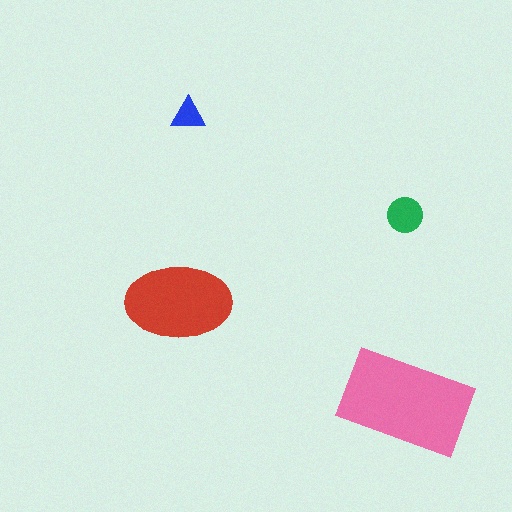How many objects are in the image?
There are 4 objects in the image.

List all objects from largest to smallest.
The pink rectangle, the red ellipse, the green circle, the blue triangle.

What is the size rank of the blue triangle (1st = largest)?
4th.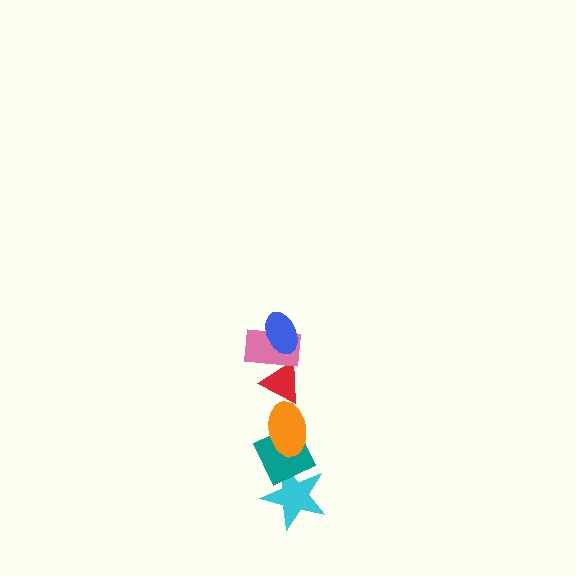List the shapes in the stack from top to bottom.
From top to bottom: the blue ellipse, the pink rectangle, the red triangle, the orange ellipse, the teal diamond, the cyan star.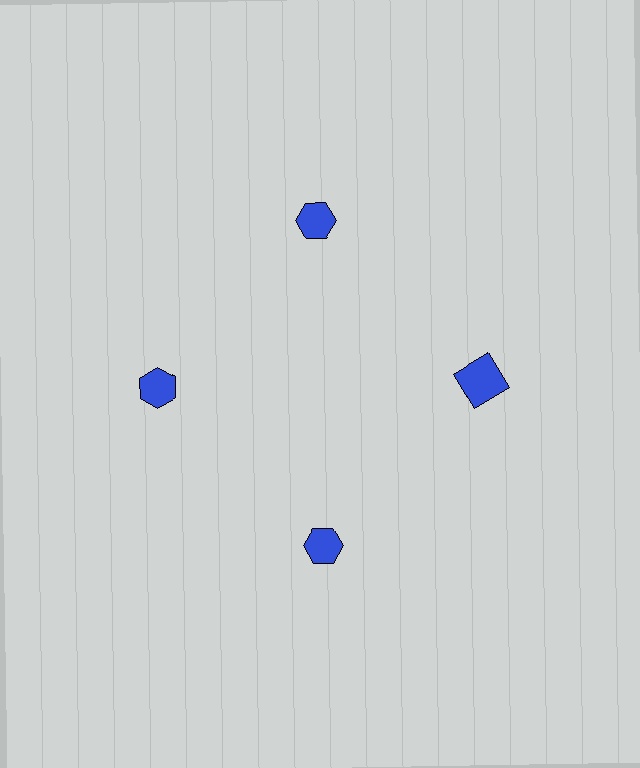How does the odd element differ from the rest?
It has a different shape: square instead of hexagon.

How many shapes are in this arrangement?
There are 4 shapes arranged in a ring pattern.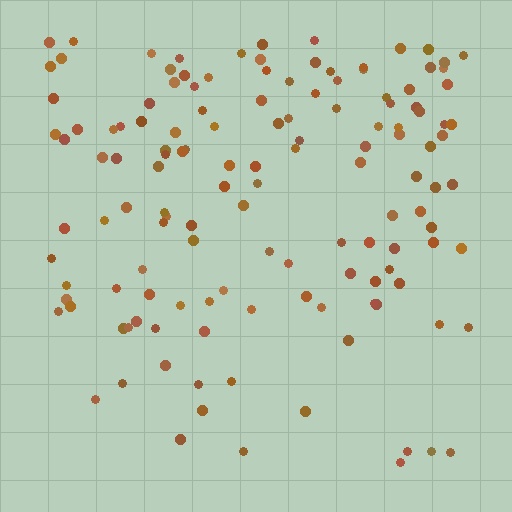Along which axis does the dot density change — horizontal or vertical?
Vertical.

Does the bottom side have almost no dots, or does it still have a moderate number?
Still a moderate number, just noticeably fewer than the top.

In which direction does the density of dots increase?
From bottom to top, with the top side densest.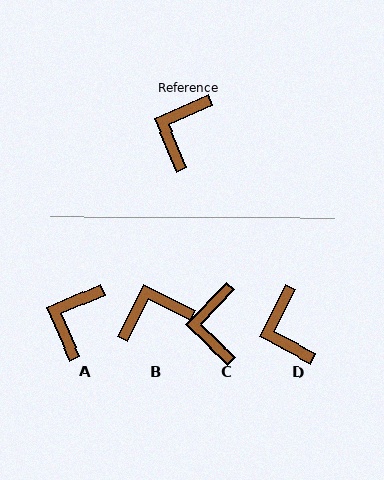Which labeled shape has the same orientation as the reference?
A.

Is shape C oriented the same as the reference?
No, it is off by about 23 degrees.